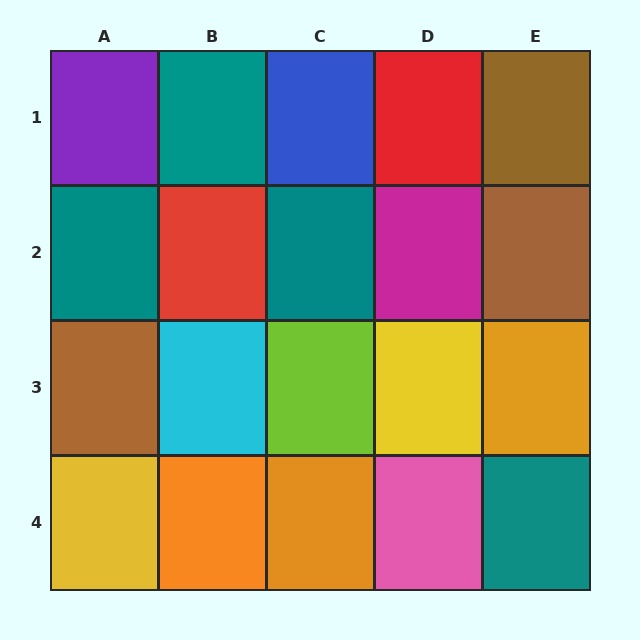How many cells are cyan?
1 cell is cyan.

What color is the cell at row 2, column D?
Magenta.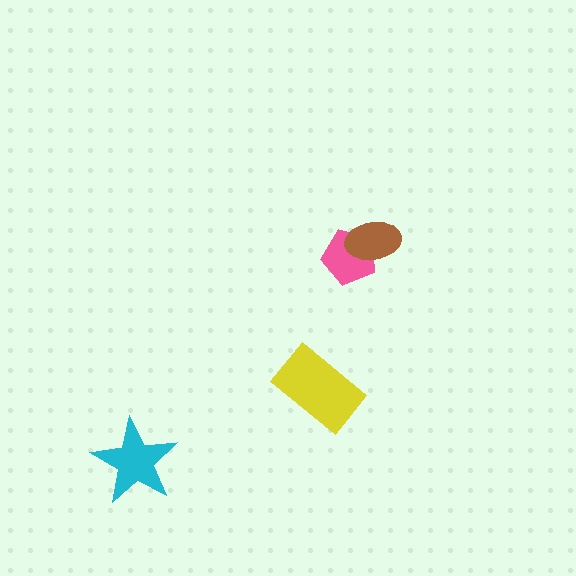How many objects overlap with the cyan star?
0 objects overlap with the cyan star.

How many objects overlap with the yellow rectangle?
0 objects overlap with the yellow rectangle.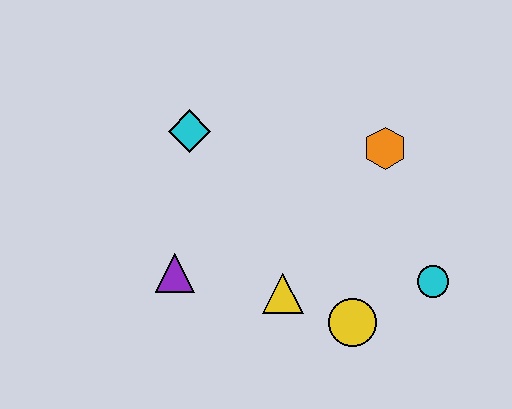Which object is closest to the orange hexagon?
The cyan circle is closest to the orange hexagon.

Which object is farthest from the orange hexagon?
The purple triangle is farthest from the orange hexagon.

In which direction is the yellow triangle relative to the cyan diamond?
The yellow triangle is below the cyan diamond.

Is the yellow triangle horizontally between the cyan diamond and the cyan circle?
Yes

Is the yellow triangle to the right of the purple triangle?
Yes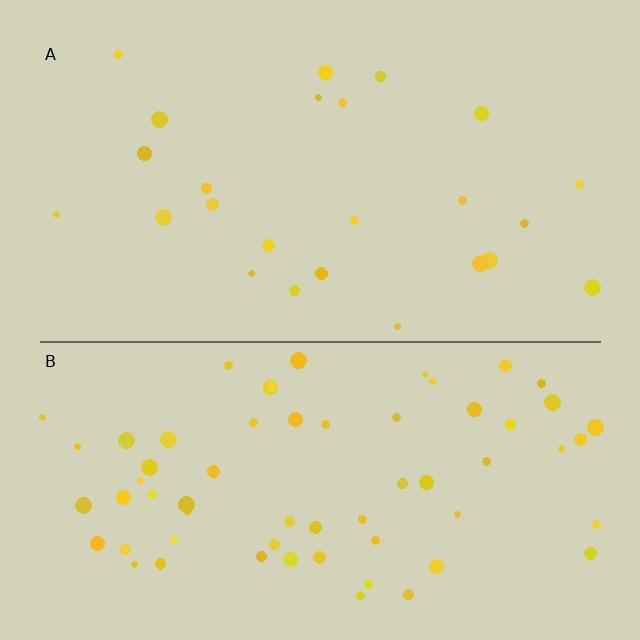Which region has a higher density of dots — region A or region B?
B (the bottom).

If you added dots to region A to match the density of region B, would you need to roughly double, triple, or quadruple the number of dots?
Approximately triple.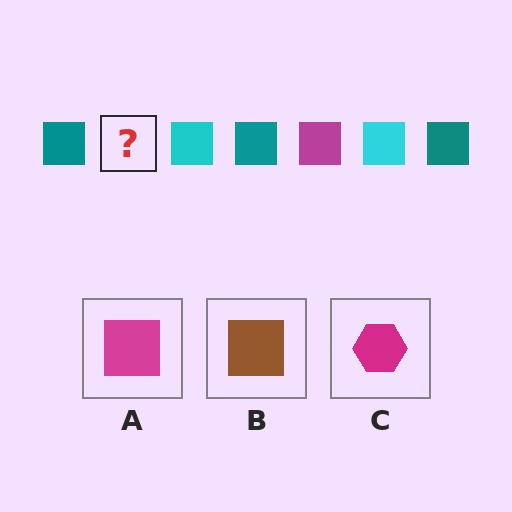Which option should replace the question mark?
Option A.